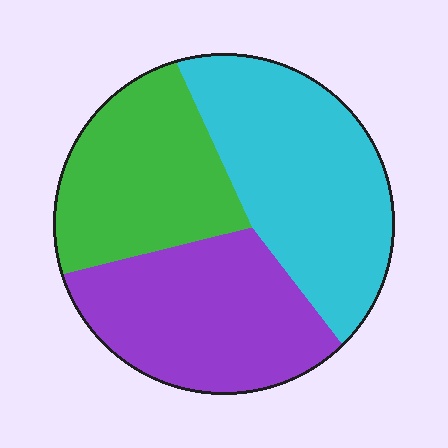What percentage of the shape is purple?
Purple takes up between a quarter and a half of the shape.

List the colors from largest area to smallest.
From largest to smallest: cyan, purple, green.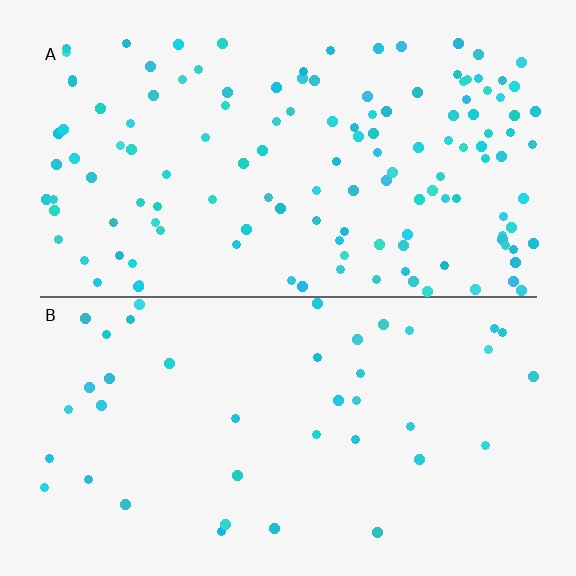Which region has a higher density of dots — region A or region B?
A (the top).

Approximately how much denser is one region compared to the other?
Approximately 3.3× — region A over region B.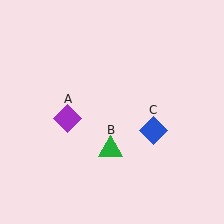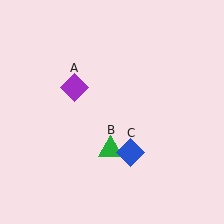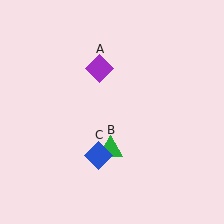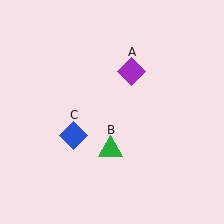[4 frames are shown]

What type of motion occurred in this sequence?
The purple diamond (object A), blue diamond (object C) rotated clockwise around the center of the scene.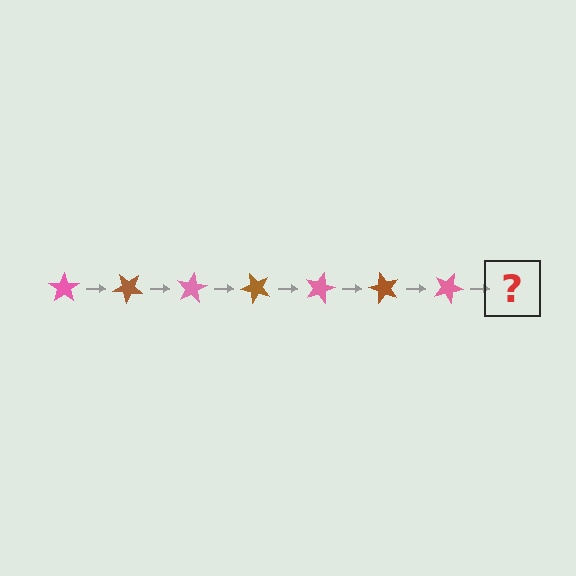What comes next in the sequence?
The next element should be a brown star, rotated 280 degrees from the start.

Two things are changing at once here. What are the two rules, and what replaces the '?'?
The two rules are that it rotates 40 degrees each step and the color cycles through pink and brown. The '?' should be a brown star, rotated 280 degrees from the start.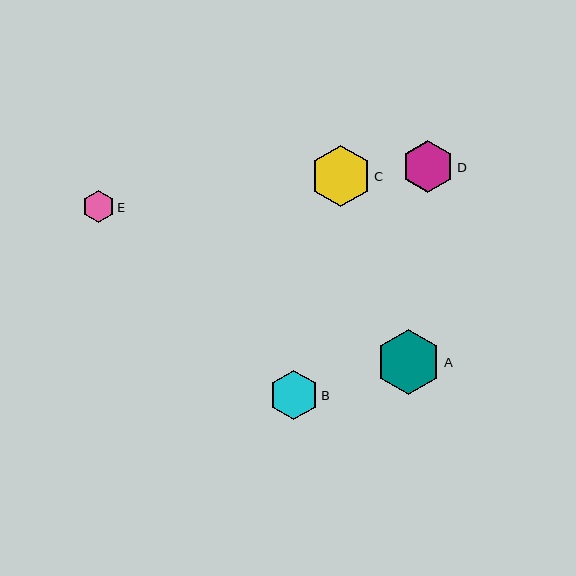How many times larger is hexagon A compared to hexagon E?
Hexagon A is approximately 2.0 times the size of hexagon E.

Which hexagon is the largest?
Hexagon A is the largest with a size of approximately 65 pixels.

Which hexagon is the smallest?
Hexagon E is the smallest with a size of approximately 32 pixels.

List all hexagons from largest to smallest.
From largest to smallest: A, C, D, B, E.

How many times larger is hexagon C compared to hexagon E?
Hexagon C is approximately 1.9 times the size of hexagon E.